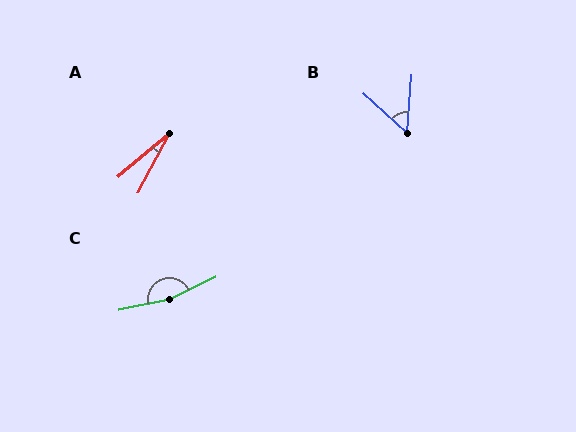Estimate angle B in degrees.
Approximately 52 degrees.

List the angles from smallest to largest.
A (22°), B (52°), C (166°).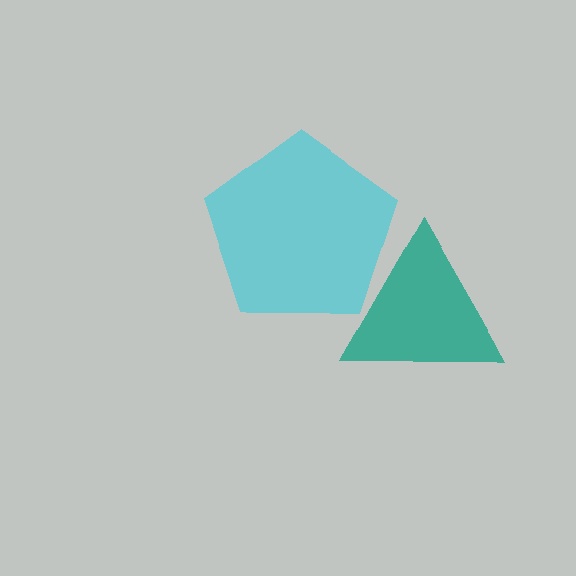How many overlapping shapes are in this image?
There are 2 overlapping shapes in the image.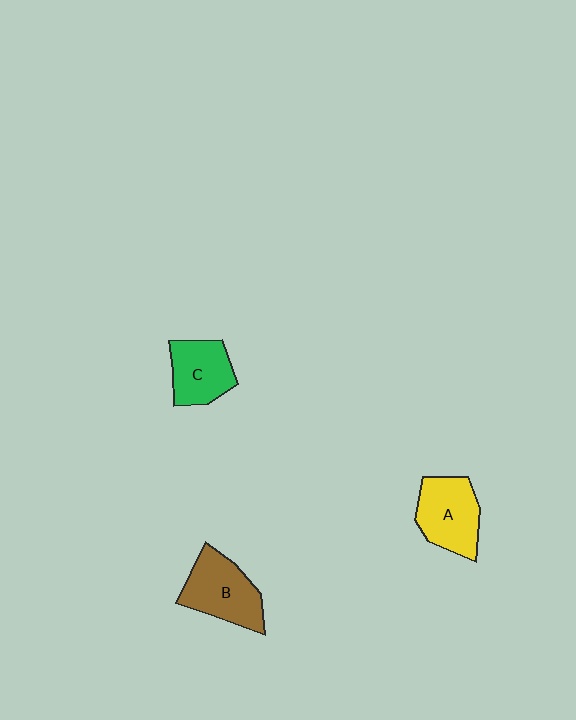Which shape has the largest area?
Shape B (brown).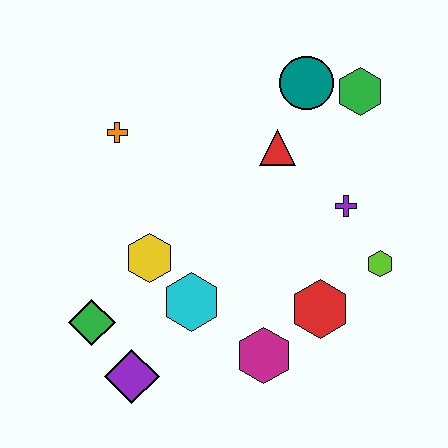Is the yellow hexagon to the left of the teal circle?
Yes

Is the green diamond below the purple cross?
Yes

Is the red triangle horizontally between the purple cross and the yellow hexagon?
Yes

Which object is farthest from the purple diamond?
The green hexagon is farthest from the purple diamond.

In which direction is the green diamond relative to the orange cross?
The green diamond is below the orange cross.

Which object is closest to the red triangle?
The teal circle is closest to the red triangle.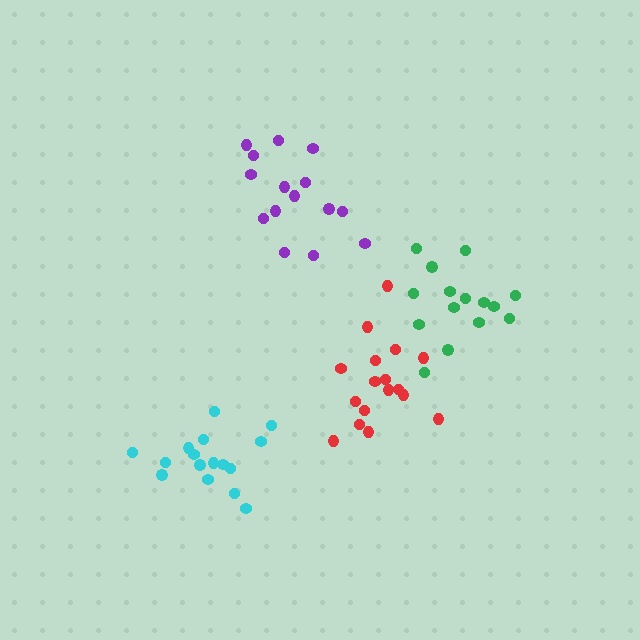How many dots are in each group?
Group 1: 15 dots, Group 2: 17 dots, Group 3: 16 dots, Group 4: 15 dots (63 total).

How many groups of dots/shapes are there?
There are 4 groups.